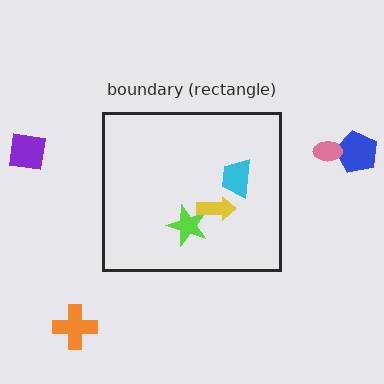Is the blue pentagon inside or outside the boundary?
Outside.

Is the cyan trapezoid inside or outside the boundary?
Inside.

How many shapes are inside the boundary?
3 inside, 4 outside.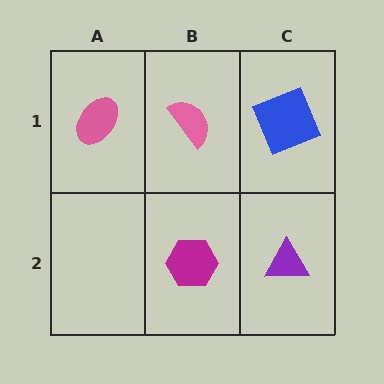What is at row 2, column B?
A magenta hexagon.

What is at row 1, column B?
A pink semicircle.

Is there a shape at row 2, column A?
No, that cell is empty.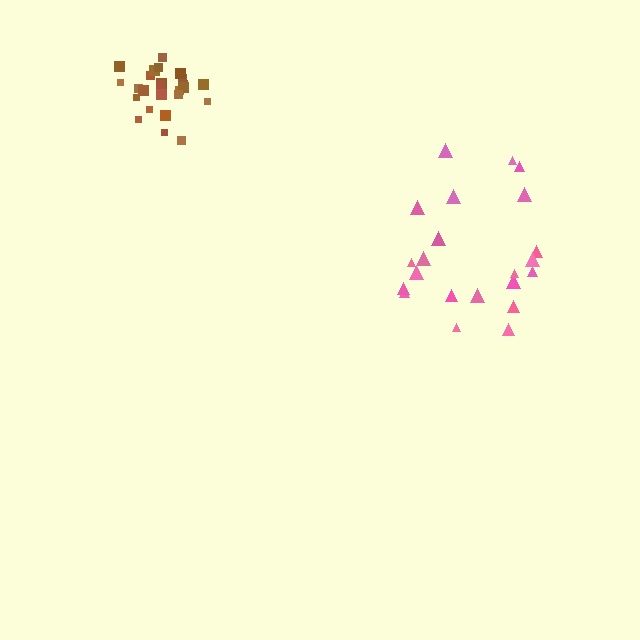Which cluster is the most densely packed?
Brown.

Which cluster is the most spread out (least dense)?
Pink.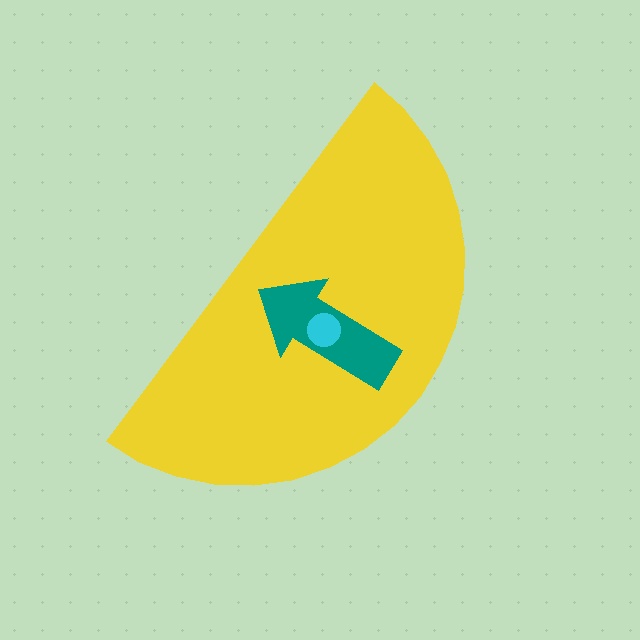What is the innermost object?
The cyan circle.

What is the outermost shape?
The yellow semicircle.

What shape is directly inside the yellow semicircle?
The teal arrow.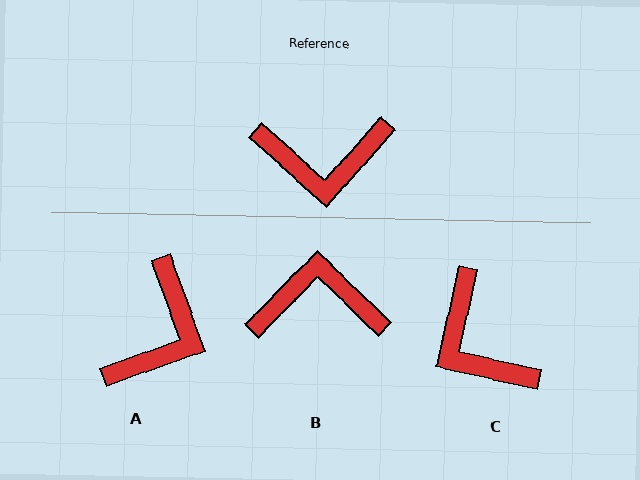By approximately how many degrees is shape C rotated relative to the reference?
Approximately 60 degrees clockwise.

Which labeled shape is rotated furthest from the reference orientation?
B, about 178 degrees away.